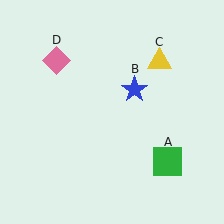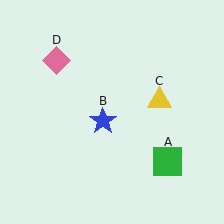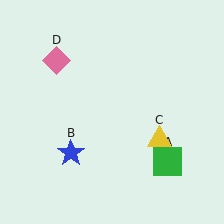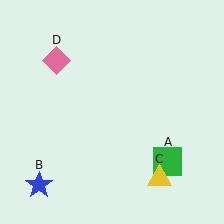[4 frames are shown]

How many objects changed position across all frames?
2 objects changed position: blue star (object B), yellow triangle (object C).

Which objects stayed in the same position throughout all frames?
Green square (object A) and pink diamond (object D) remained stationary.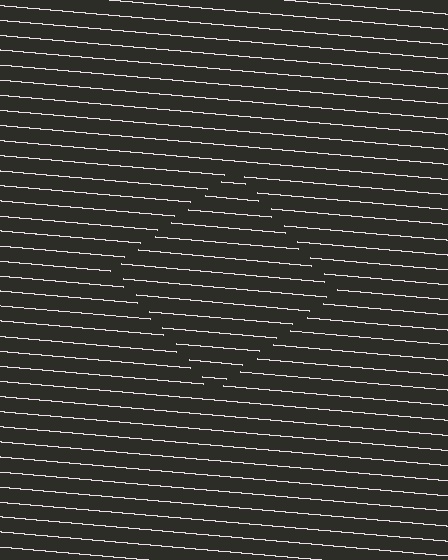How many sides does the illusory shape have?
4 sides — the line-ends trace a square.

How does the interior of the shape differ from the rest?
The interior of the shape contains the same grating, shifted by half a period — the contour is defined by the phase discontinuity where line-ends from the inner and outer gratings abut.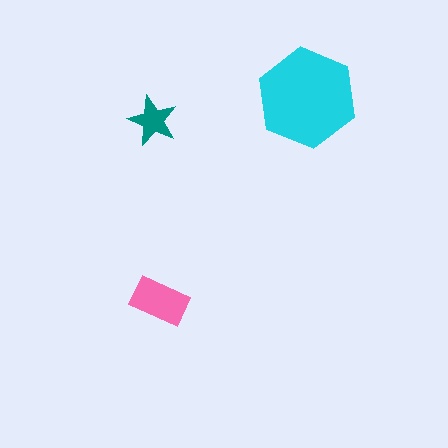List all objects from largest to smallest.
The cyan hexagon, the pink rectangle, the teal star.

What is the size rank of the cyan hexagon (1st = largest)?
1st.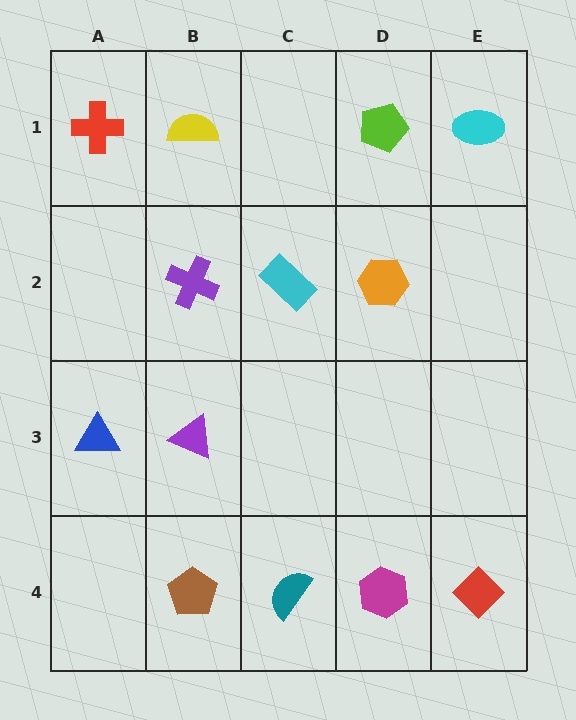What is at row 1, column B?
A yellow semicircle.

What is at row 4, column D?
A magenta hexagon.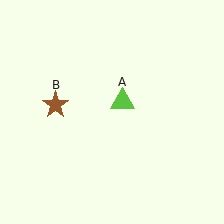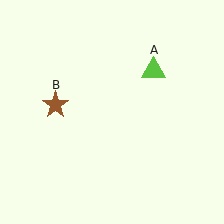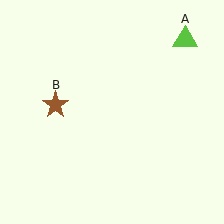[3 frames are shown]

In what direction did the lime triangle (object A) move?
The lime triangle (object A) moved up and to the right.